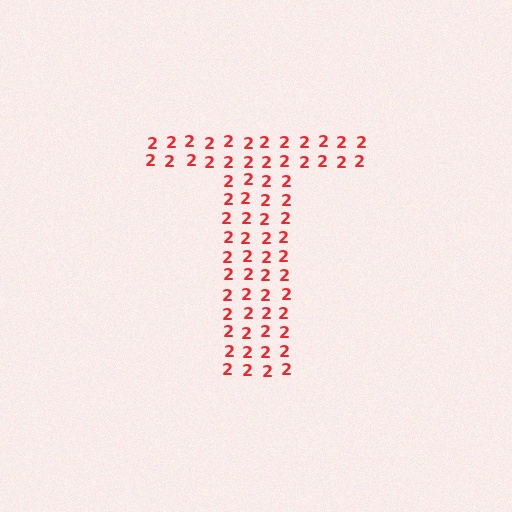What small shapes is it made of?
It is made of small digit 2's.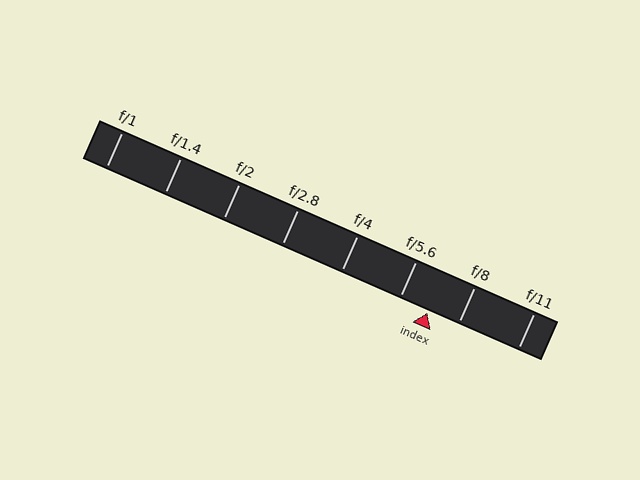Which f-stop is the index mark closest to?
The index mark is closest to f/5.6.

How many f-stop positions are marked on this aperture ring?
There are 8 f-stop positions marked.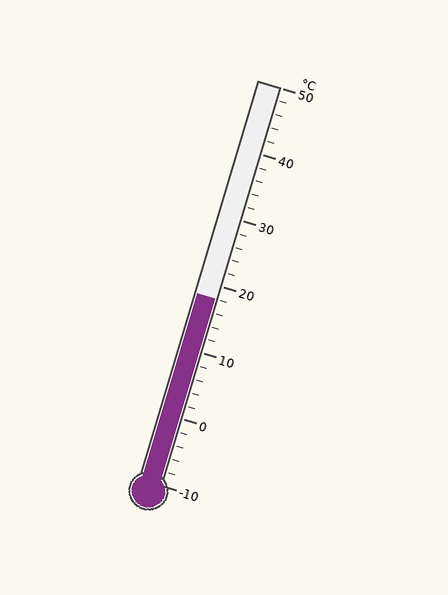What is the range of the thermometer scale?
The thermometer scale ranges from -10°C to 50°C.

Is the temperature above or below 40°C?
The temperature is below 40°C.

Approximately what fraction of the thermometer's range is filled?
The thermometer is filled to approximately 45% of its range.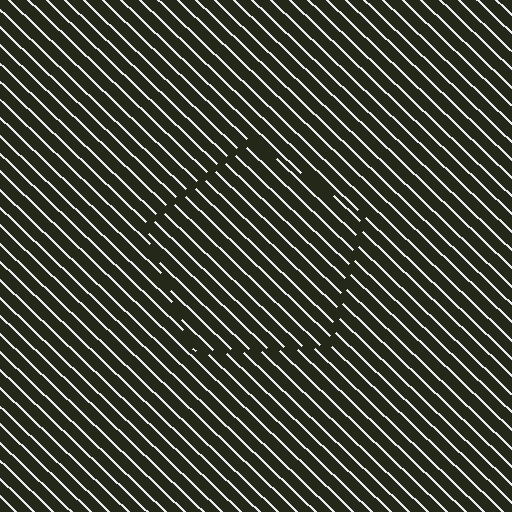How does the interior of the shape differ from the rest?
The interior of the shape contains the same grating, shifted by half a period — the contour is defined by the phase discontinuity where line-ends from the inner and outer gratings abut.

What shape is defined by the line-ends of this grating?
An illusory pentagon. The interior of the shape contains the same grating, shifted by half a period — the contour is defined by the phase discontinuity where line-ends from the inner and outer gratings abut.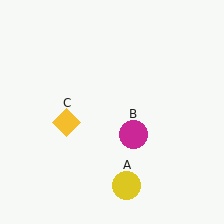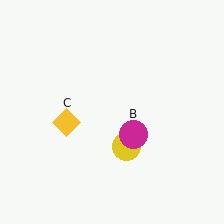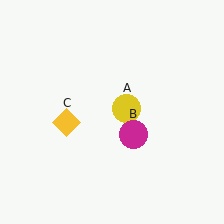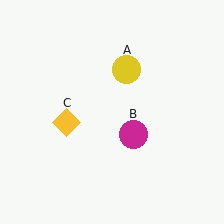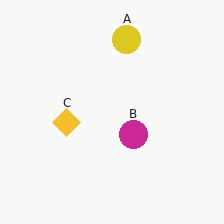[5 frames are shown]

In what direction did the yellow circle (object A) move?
The yellow circle (object A) moved up.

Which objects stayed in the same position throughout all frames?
Magenta circle (object B) and yellow diamond (object C) remained stationary.